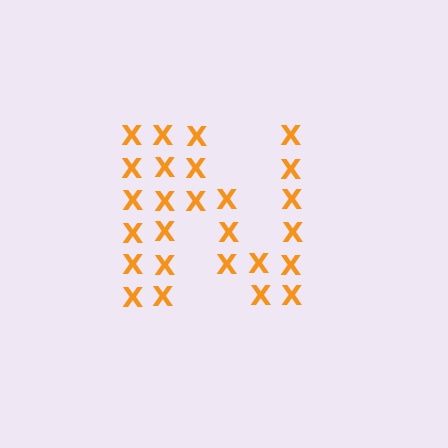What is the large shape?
The large shape is the letter N.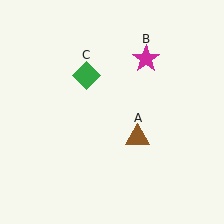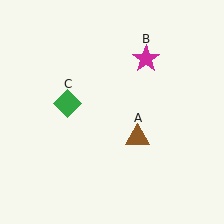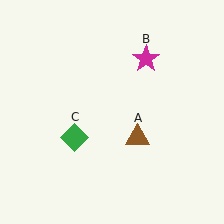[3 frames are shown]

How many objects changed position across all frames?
1 object changed position: green diamond (object C).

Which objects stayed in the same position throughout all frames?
Brown triangle (object A) and magenta star (object B) remained stationary.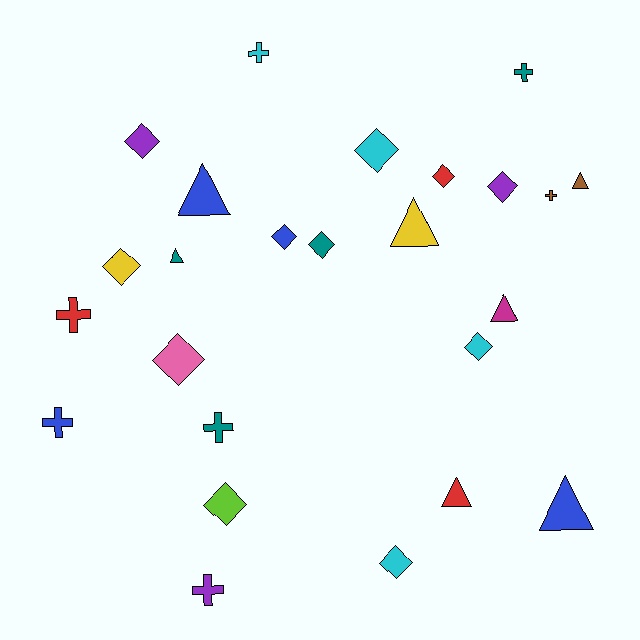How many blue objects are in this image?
There are 4 blue objects.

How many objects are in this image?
There are 25 objects.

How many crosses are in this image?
There are 7 crosses.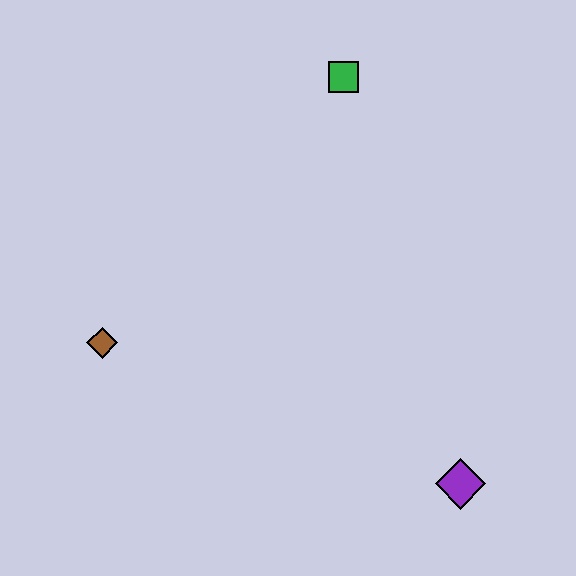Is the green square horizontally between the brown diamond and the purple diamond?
Yes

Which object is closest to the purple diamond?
The brown diamond is closest to the purple diamond.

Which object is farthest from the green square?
The purple diamond is farthest from the green square.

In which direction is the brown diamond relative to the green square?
The brown diamond is below the green square.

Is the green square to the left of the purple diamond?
Yes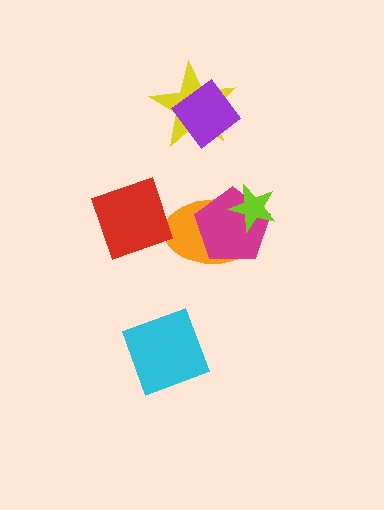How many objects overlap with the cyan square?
0 objects overlap with the cyan square.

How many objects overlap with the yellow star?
1 object overlaps with the yellow star.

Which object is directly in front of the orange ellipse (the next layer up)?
The magenta pentagon is directly in front of the orange ellipse.